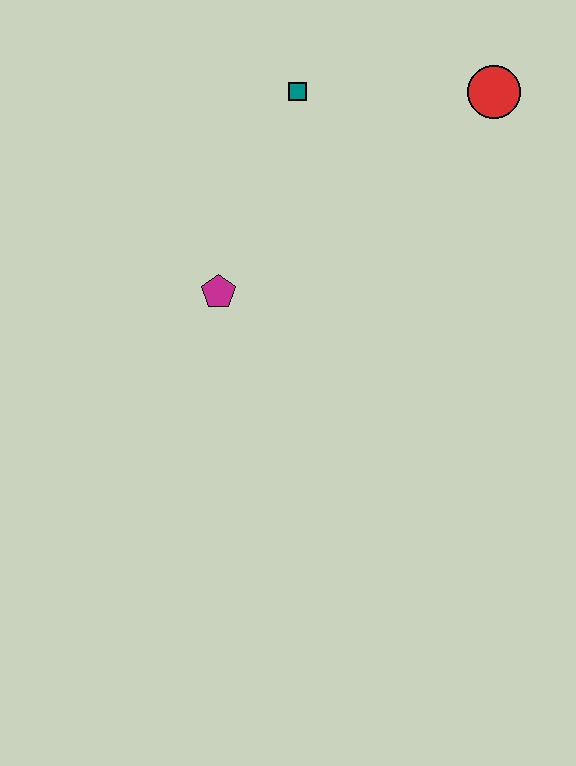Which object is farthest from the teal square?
The magenta pentagon is farthest from the teal square.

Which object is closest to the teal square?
The red circle is closest to the teal square.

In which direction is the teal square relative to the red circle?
The teal square is to the left of the red circle.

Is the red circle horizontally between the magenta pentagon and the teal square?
No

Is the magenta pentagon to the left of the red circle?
Yes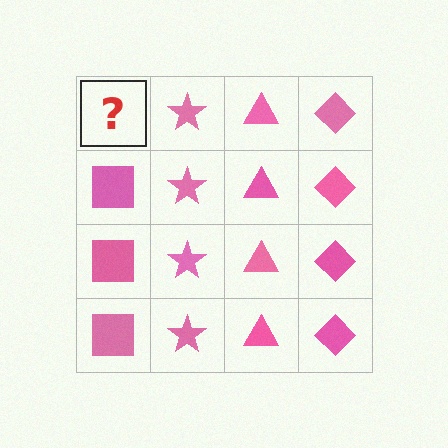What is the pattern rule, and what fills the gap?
The rule is that each column has a consistent shape. The gap should be filled with a pink square.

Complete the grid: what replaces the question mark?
The question mark should be replaced with a pink square.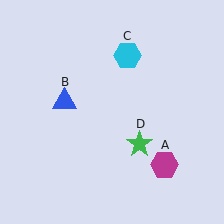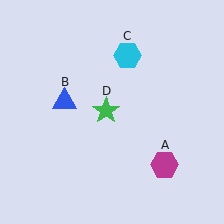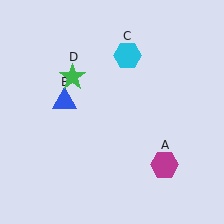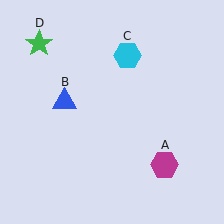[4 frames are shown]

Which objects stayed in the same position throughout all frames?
Magenta hexagon (object A) and blue triangle (object B) and cyan hexagon (object C) remained stationary.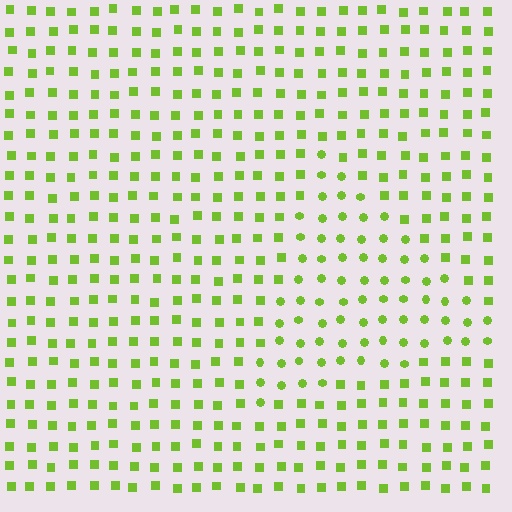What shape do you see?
I see a triangle.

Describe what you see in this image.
The image is filled with small lime elements arranged in a uniform grid. A triangle-shaped region contains circles, while the surrounding area contains squares. The boundary is defined purely by the change in element shape.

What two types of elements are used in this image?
The image uses circles inside the triangle region and squares outside it.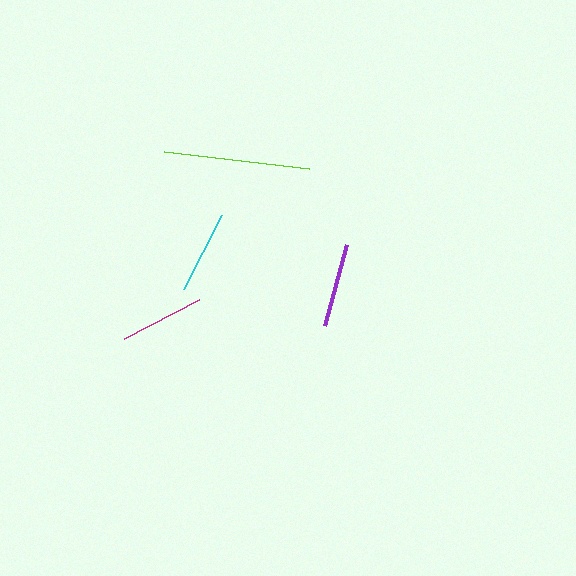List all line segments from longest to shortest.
From longest to shortest: lime, magenta, purple, cyan.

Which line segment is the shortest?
The cyan line is the shortest at approximately 83 pixels.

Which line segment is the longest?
The lime line is the longest at approximately 146 pixels.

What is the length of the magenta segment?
The magenta segment is approximately 84 pixels long.